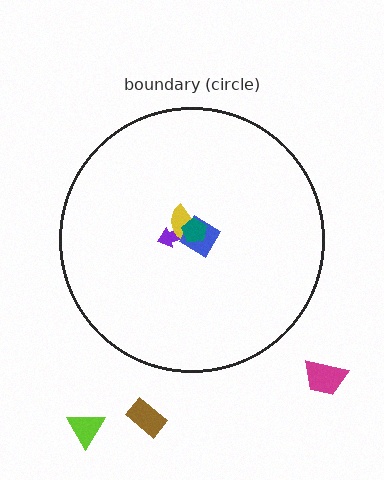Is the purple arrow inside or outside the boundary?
Inside.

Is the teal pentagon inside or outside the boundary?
Inside.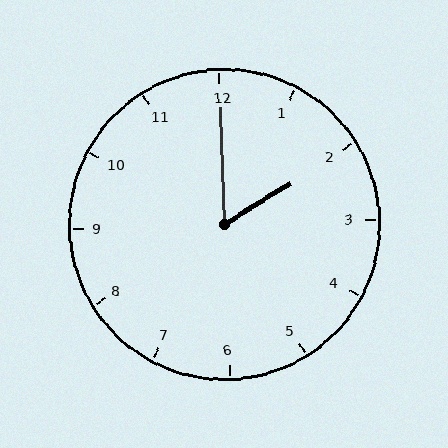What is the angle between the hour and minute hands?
Approximately 60 degrees.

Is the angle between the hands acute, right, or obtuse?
It is acute.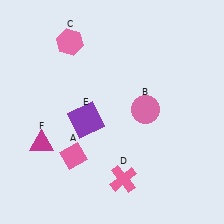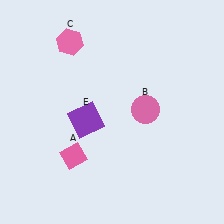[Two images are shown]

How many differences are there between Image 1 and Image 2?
There are 2 differences between the two images.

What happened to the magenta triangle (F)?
The magenta triangle (F) was removed in Image 2. It was in the bottom-left area of Image 1.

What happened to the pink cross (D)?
The pink cross (D) was removed in Image 2. It was in the bottom-right area of Image 1.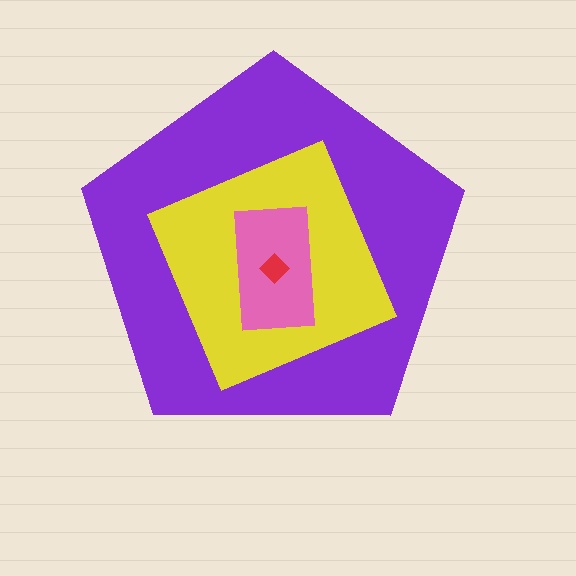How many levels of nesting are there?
4.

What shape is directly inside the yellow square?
The pink rectangle.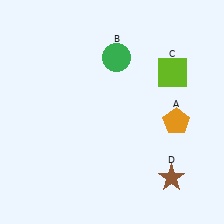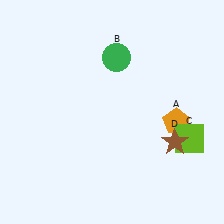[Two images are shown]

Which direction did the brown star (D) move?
The brown star (D) moved up.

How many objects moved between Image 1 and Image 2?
2 objects moved between the two images.